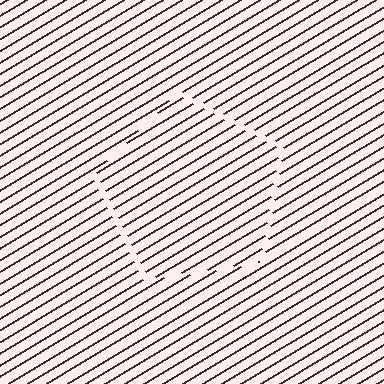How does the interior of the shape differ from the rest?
The interior of the shape contains the same grating, shifted by half a period — the contour is defined by the phase discontinuity where line-ends from the inner and outer gratings abut.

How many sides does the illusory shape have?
5 sides — the line-ends trace a pentagon.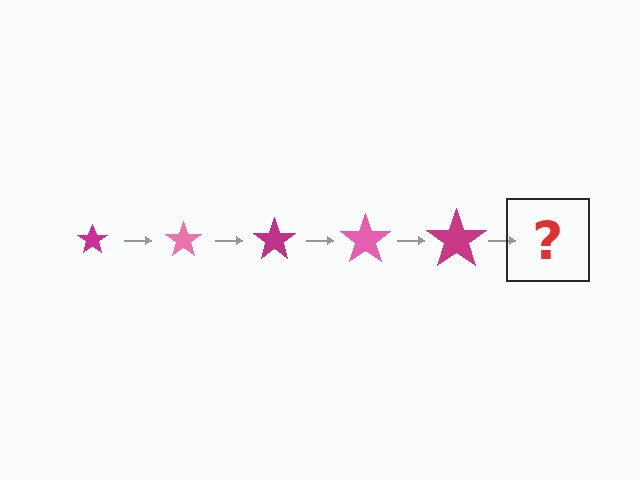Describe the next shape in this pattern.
It should be a pink star, larger than the previous one.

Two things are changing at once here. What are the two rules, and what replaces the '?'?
The two rules are that the star grows larger each step and the color cycles through magenta and pink. The '?' should be a pink star, larger than the previous one.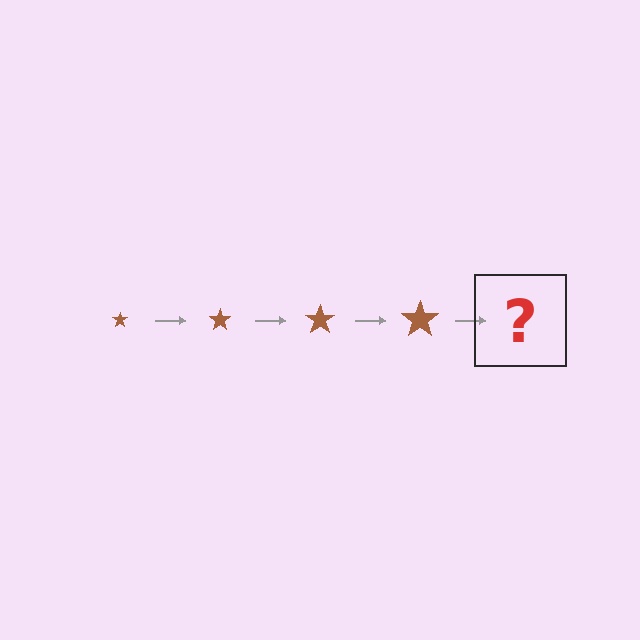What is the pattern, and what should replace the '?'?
The pattern is that the star gets progressively larger each step. The '?' should be a brown star, larger than the previous one.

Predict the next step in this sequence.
The next step is a brown star, larger than the previous one.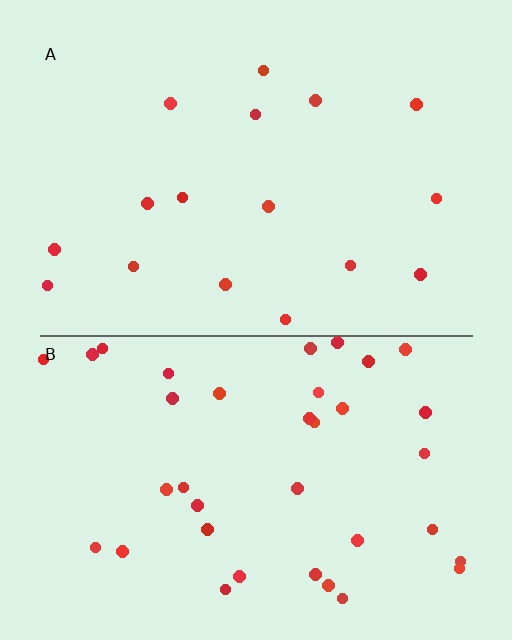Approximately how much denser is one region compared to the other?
Approximately 2.2× — region B over region A.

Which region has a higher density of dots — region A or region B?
B (the bottom).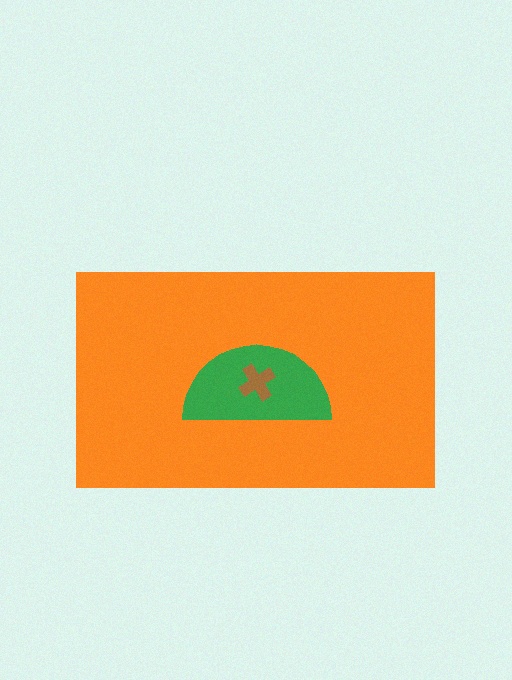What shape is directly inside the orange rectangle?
The green semicircle.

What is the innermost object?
The brown cross.